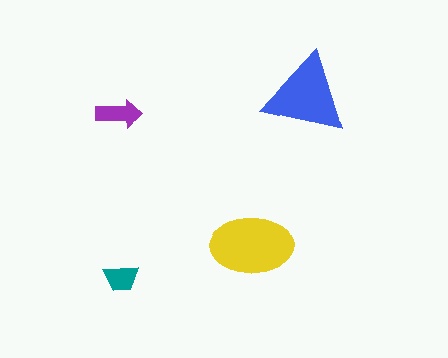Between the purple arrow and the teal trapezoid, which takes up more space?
The purple arrow.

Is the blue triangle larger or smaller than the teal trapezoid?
Larger.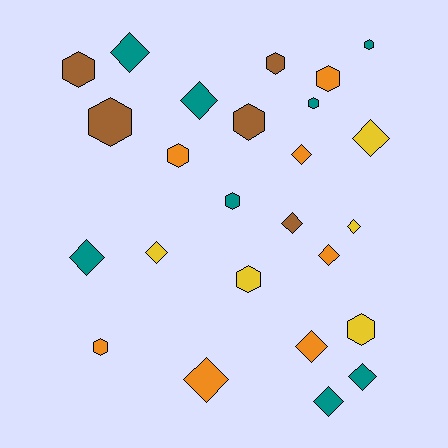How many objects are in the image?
There are 25 objects.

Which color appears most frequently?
Teal, with 8 objects.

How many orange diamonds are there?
There are 4 orange diamonds.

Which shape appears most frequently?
Diamond, with 13 objects.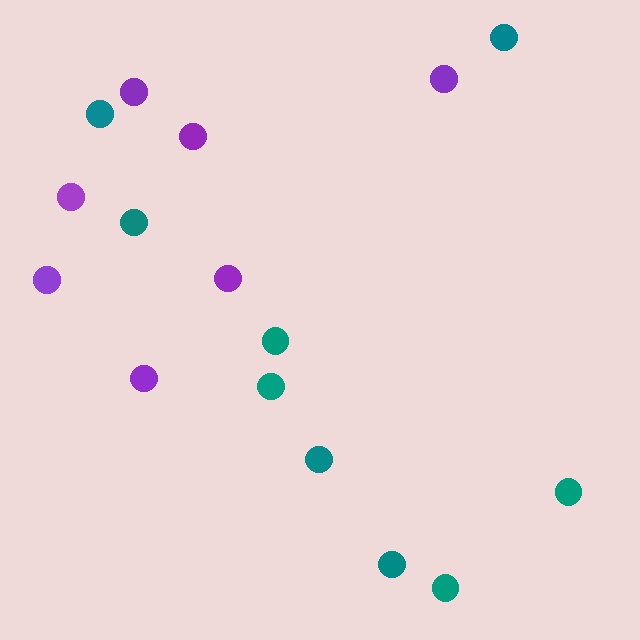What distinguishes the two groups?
There are 2 groups: one group of teal circles (9) and one group of purple circles (7).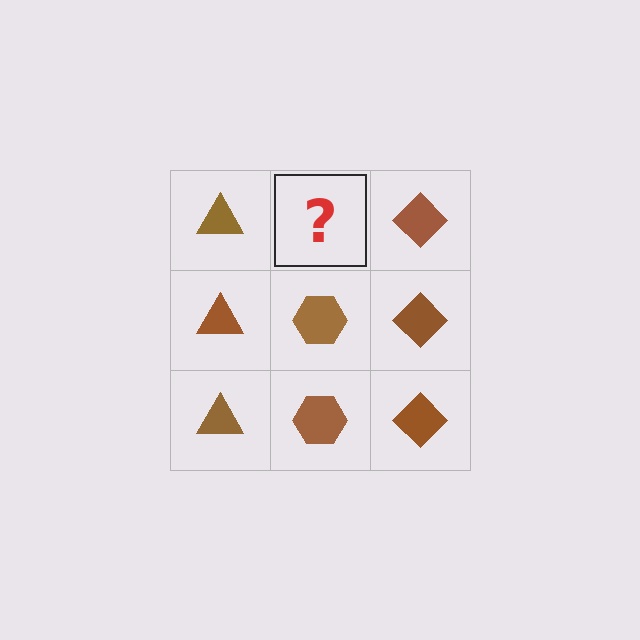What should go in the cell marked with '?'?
The missing cell should contain a brown hexagon.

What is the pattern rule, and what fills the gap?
The rule is that each column has a consistent shape. The gap should be filled with a brown hexagon.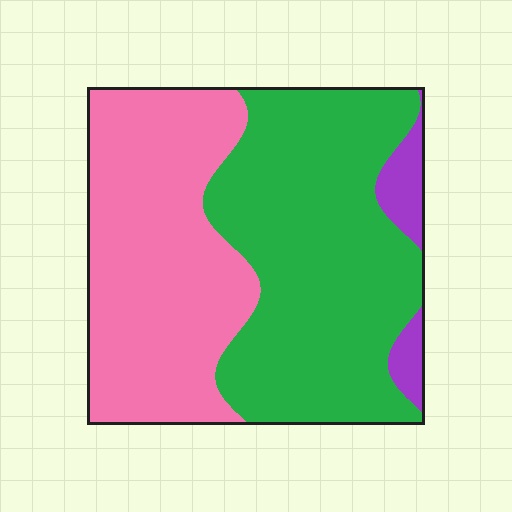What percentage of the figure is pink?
Pink takes up between a quarter and a half of the figure.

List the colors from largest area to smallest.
From largest to smallest: green, pink, purple.